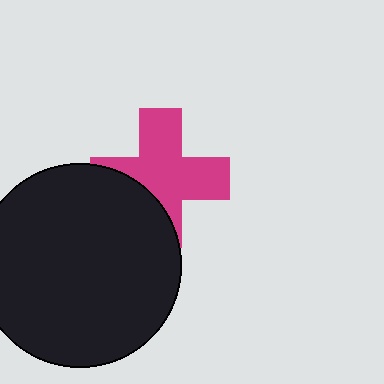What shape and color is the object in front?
The object in front is a black circle.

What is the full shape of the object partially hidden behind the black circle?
The partially hidden object is a magenta cross.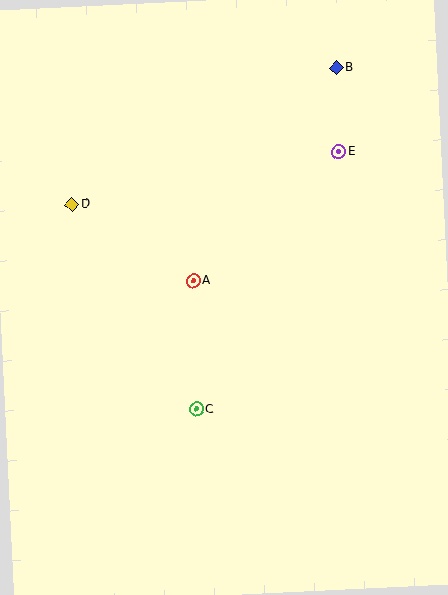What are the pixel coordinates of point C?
Point C is at (197, 409).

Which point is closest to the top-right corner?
Point B is closest to the top-right corner.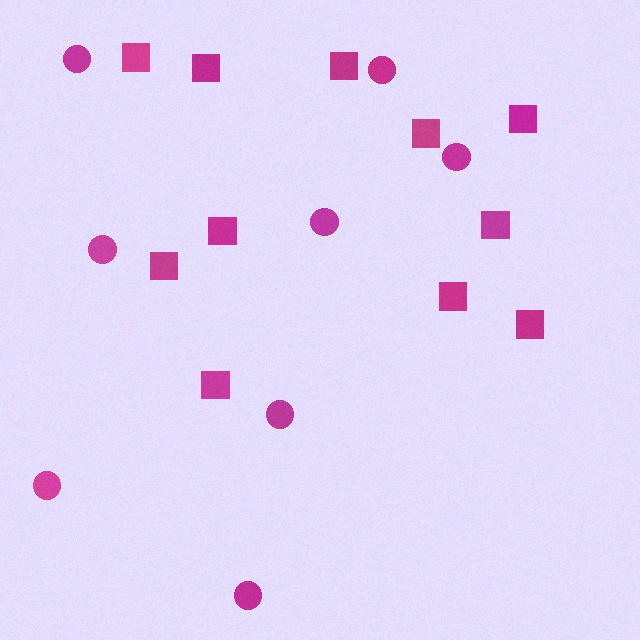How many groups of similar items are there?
There are 2 groups: one group of circles (8) and one group of squares (11).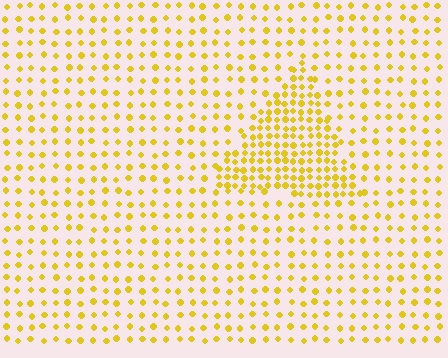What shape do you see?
I see a triangle.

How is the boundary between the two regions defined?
The boundary is defined by a change in element density (approximately 2.2x ratio). All elements are the same color, size, and shape.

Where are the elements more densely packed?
The elements are more densely packed inside the triangle boundary.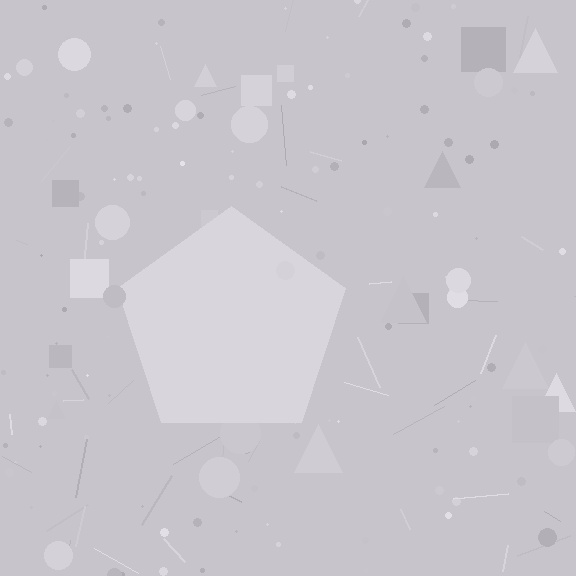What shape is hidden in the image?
A pentagon is hidden in the image.